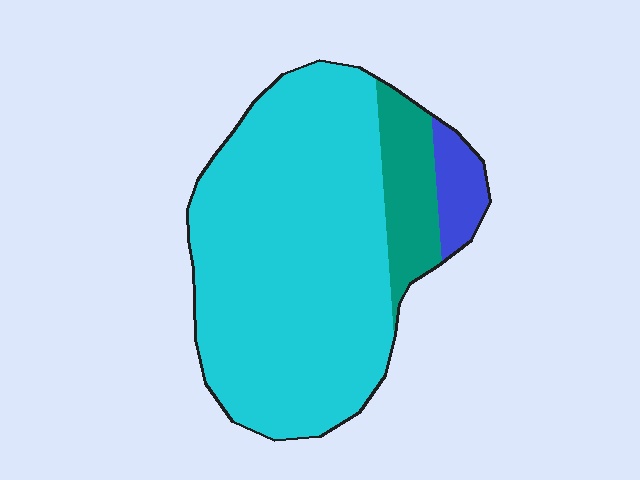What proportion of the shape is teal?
Teal takes up less than a sixth of the shape.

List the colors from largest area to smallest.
From largest to smallest: cyan, teal, blue.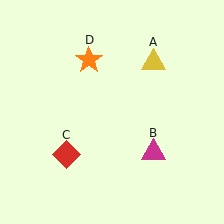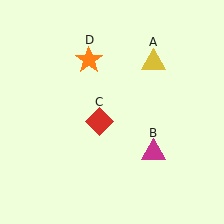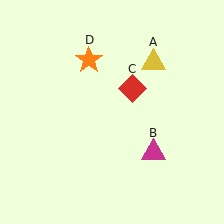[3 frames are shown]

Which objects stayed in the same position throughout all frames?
Yellow triangle (object A) and magenta triangle (object B) and orange star (object D) remained stationary.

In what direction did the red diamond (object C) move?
The red diamond (object C) moved up and to the right.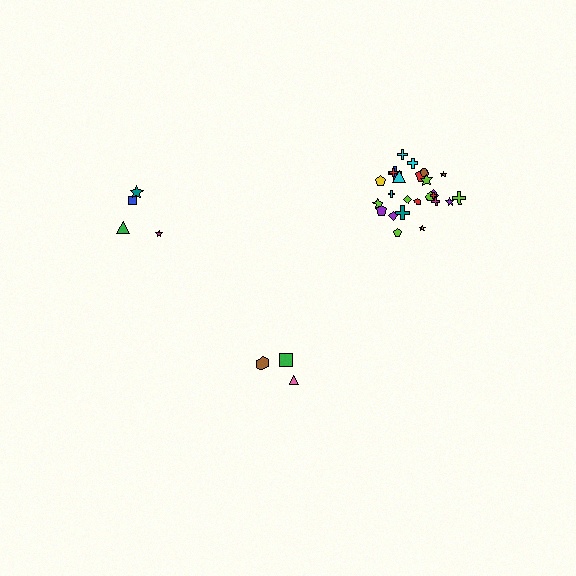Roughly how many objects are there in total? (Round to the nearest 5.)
Roughly 30 objects in total.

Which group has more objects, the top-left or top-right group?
The top-right group.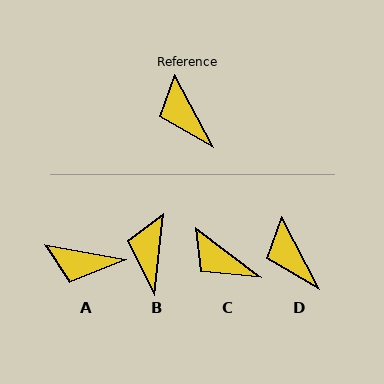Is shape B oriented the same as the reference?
No, it is off by about 34 degrees.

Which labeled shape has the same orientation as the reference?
D.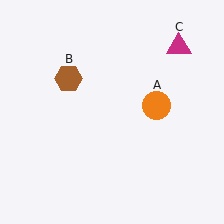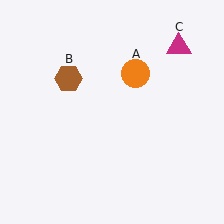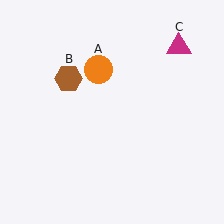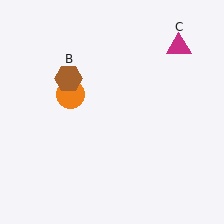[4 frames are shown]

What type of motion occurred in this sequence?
The orange circle (object A) rotated counterclockwise around the center of the scene.